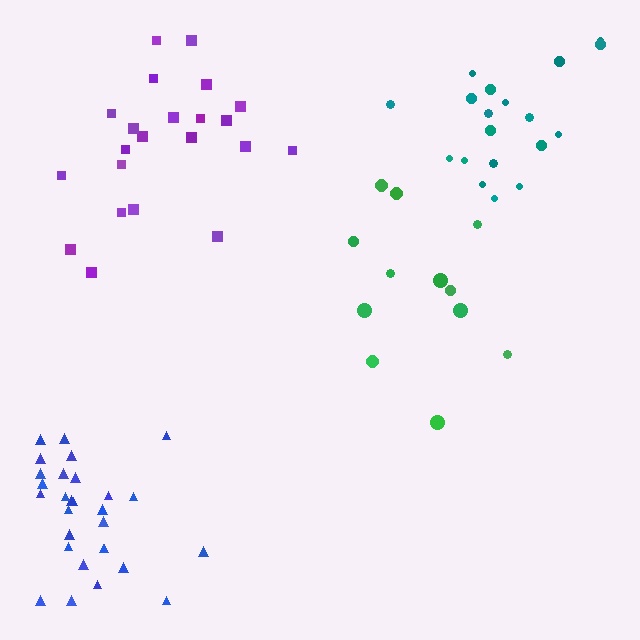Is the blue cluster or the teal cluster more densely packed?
Blue.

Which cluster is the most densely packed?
Blue.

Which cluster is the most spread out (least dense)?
Green.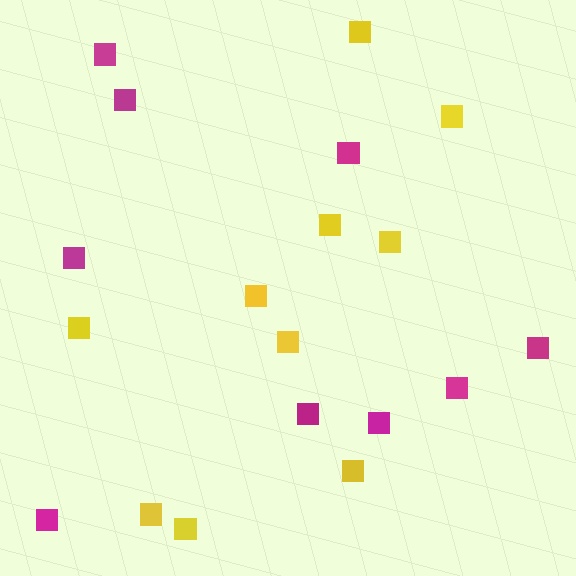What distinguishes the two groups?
There are 2 groups: one group of yellow squares (10) and one group of magenta squares (9).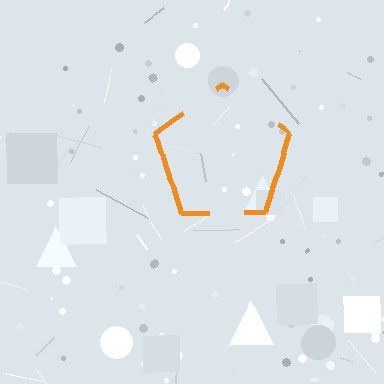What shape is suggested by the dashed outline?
The dashed outline suggests a pentagon.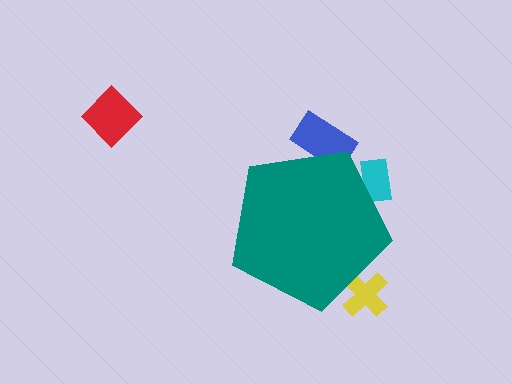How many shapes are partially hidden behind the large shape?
3 shapes are partially hidden.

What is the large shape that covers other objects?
A teal pentagon.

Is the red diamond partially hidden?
No, the red diamond is fully visible.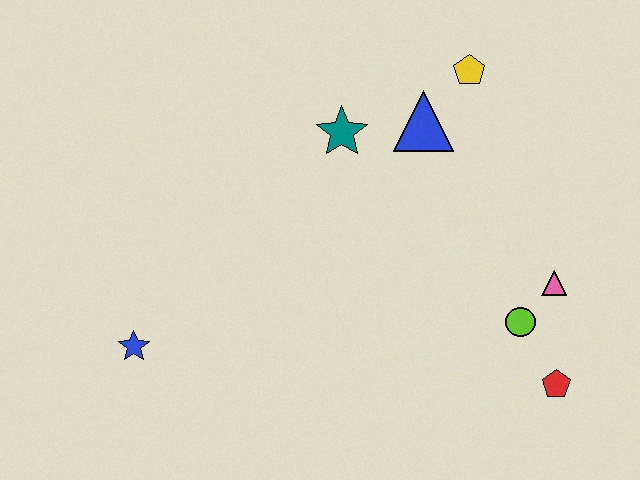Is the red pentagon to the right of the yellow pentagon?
Yes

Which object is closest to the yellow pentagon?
The blue triangle is closest to the yellow pentagon.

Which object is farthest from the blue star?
The yellow pentagon is farthest from the blue star.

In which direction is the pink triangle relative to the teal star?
The pink triangle is to the right of the teal star.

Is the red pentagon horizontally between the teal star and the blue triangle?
No